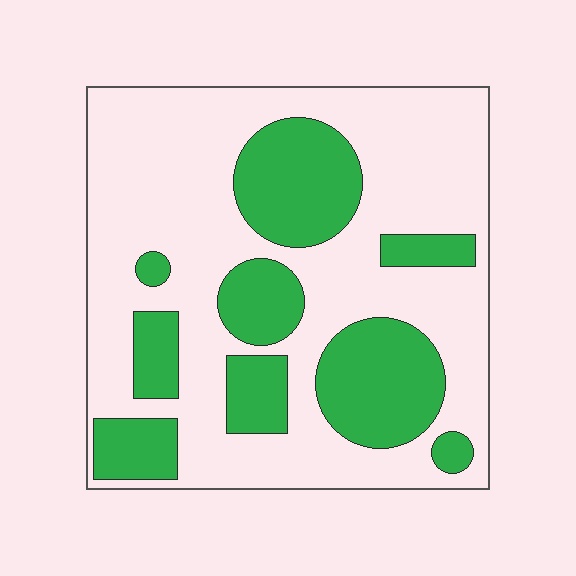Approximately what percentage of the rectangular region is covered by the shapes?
Approximately 30%.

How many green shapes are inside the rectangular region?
9.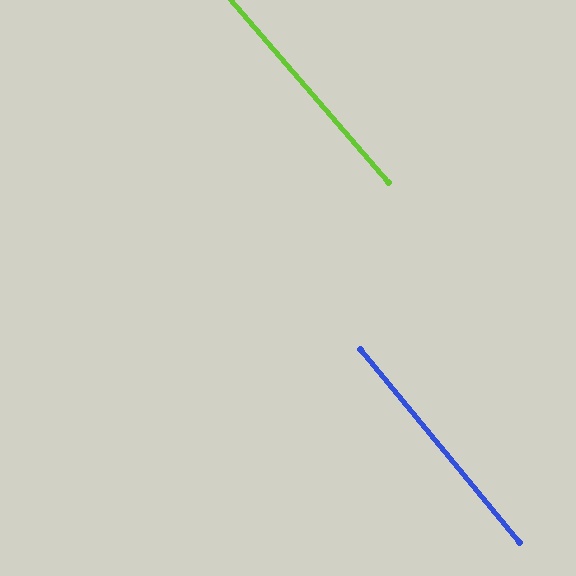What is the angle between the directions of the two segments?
Approximately 1 degree.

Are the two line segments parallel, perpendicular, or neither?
Parallel — their directions differ by only 1.1°.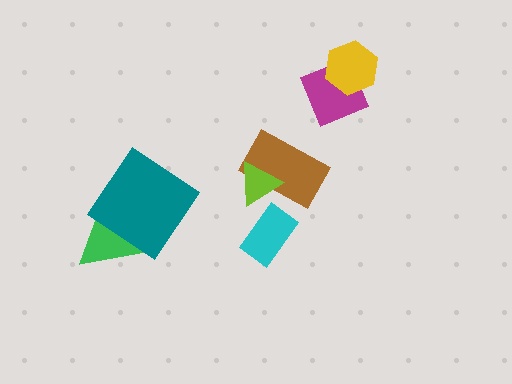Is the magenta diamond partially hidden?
Yes, it is partially covered by another shape.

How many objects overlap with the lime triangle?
1 object overlaps with the lime triangle.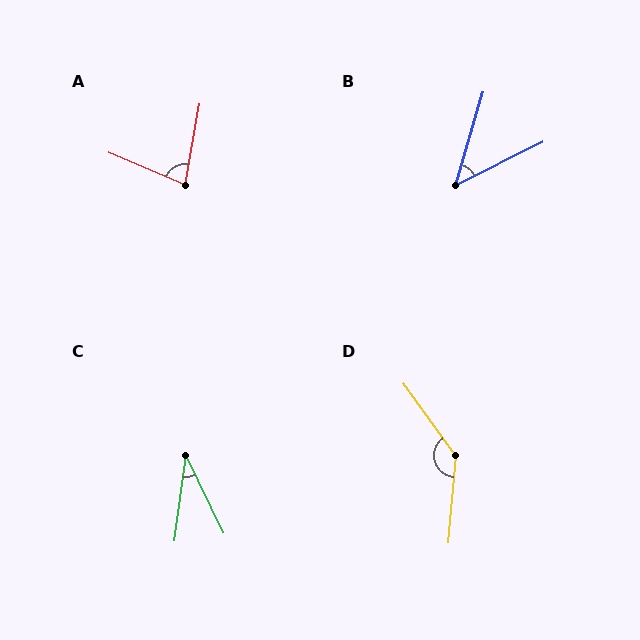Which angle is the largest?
D, at approximately 139 degrees.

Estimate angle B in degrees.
Approximately 47 degrees.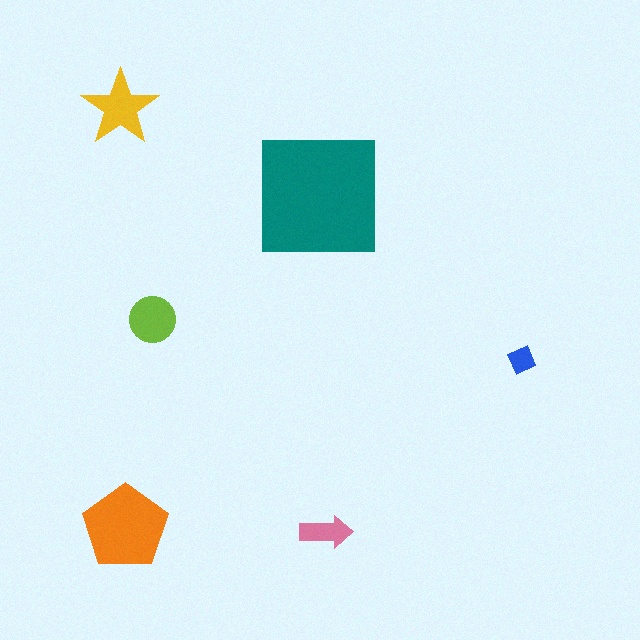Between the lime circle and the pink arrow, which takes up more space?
The lime circle.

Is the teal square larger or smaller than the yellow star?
Larger.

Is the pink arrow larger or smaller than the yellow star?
Smaller.